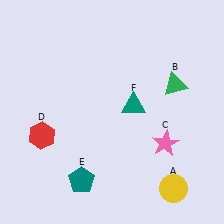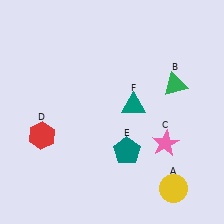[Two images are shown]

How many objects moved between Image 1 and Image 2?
1 object moved between the two images.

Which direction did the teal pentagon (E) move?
The teal pentagon (E) moved right.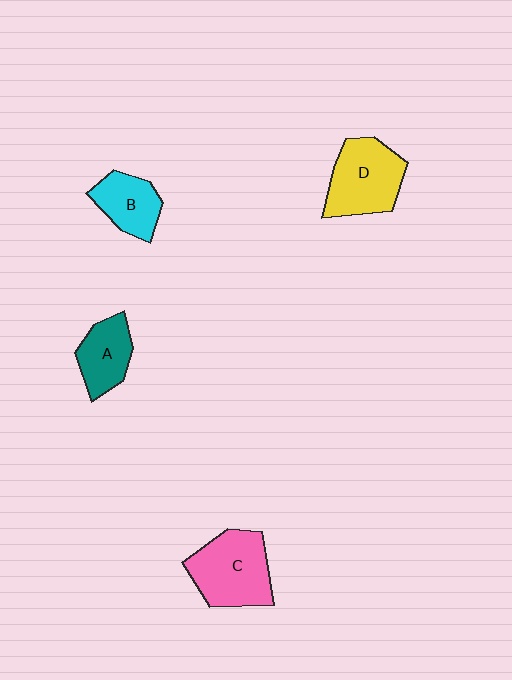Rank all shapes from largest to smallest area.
From largest to smallest: C (pink), D (yellow), A (teal), B (cyan).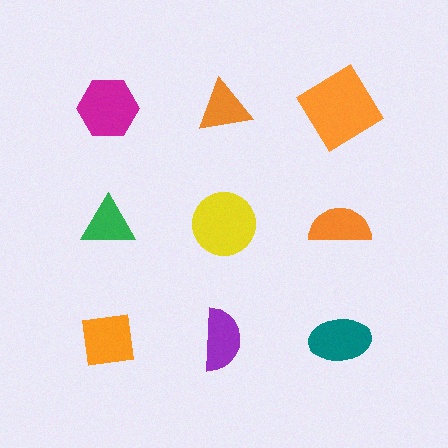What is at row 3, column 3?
A teal ellipse.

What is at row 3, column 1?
An orange square.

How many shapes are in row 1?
3 shapes.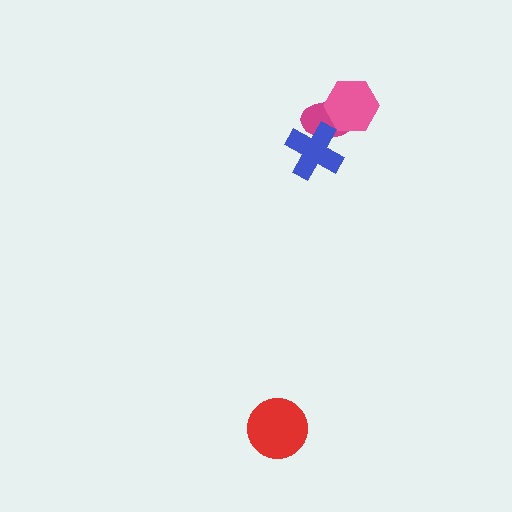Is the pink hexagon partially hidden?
No, no other shape covers it.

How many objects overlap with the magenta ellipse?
2 objects overlap with the magenta ellipse.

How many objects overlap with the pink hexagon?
1 object overlaps with the pink hexagon.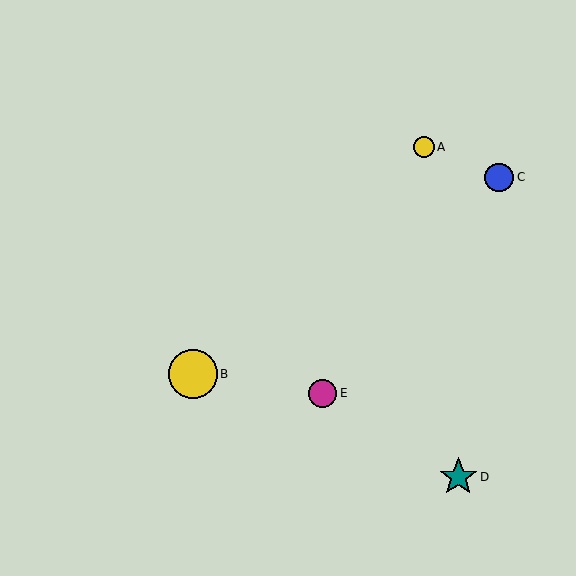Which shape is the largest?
The yellow circle (labeled B) is the largest.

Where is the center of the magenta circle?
The center of the magenta circle is at (323, 393).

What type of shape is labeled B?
Shape B is a yellow circle.